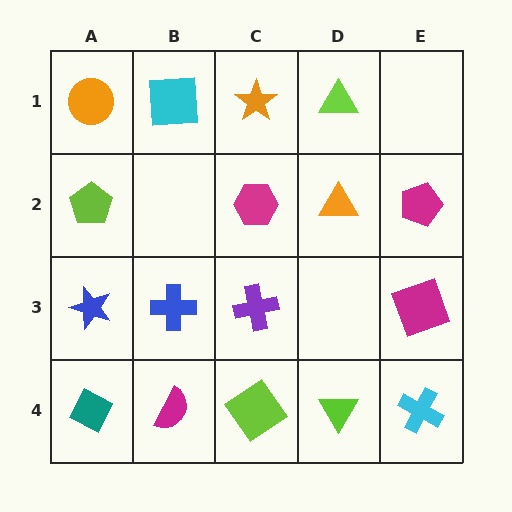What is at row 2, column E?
A magenta pentagon.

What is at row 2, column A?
A lime pentagon.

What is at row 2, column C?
A magenta hexagon.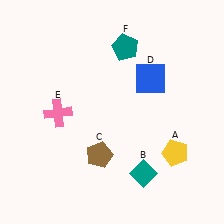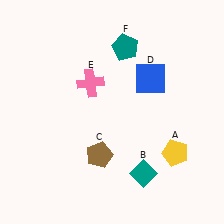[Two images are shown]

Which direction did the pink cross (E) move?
The pink cross (E) moved right.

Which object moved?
The pink cross (E) moved right.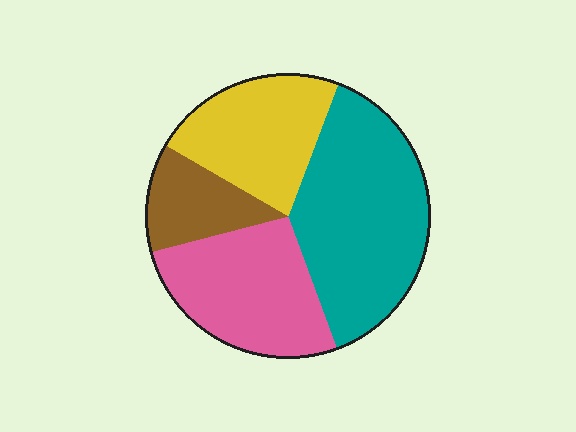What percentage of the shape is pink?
Pink takes up about one quarter (1/4) of the shape.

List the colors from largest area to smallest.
From largest to smallest: teal, pink, yellow, brown.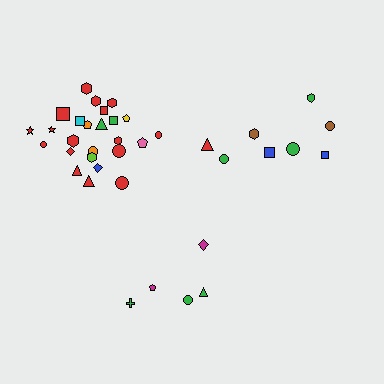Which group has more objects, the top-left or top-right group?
The top-left group.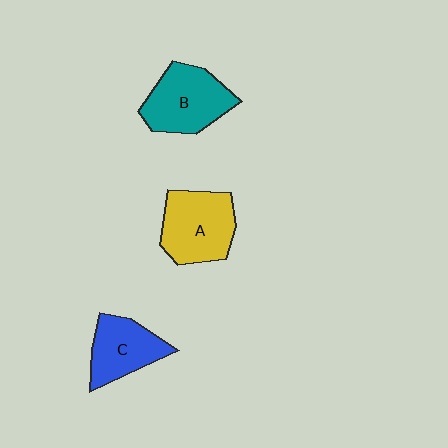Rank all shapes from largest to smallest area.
From largest to smallest: A (yellow), B (teal), C (blue).